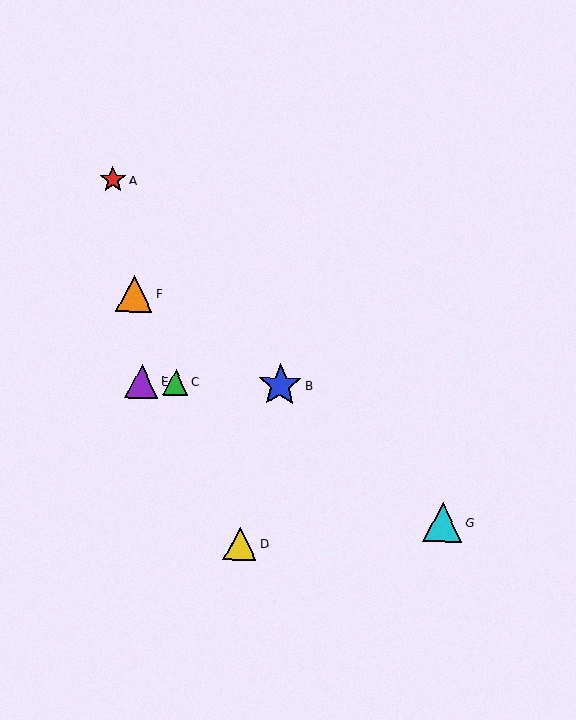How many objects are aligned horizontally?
3 objects (B, C, E) are aligned horizontally.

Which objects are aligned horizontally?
Objects B, C, E are aligned horizontally.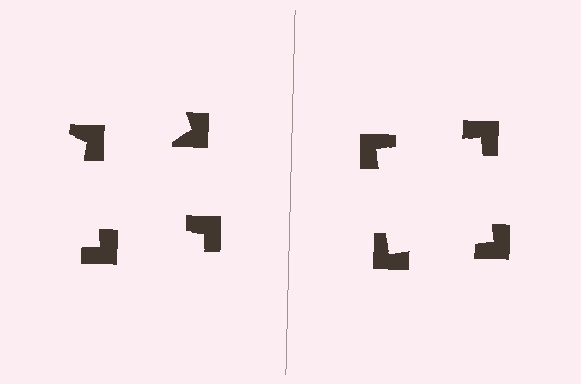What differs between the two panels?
The notched squares are positioned identically on both sides; only the wedge orientations differ. On the right they align to a square; on the left they are misaligned.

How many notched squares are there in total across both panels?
8 — 4 on each side.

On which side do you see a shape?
An illusory square appears on the right side. On the left side the wedge cuts are rotated, so no coherent shape forms.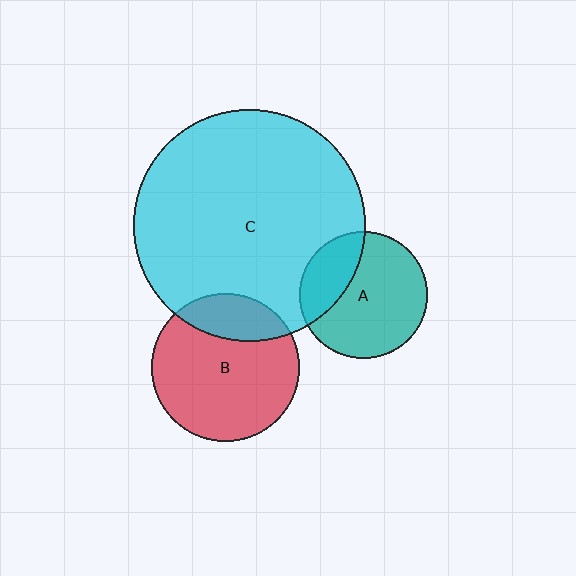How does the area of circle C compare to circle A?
Approximately 3.3 times.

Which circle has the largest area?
Circle C (cyan).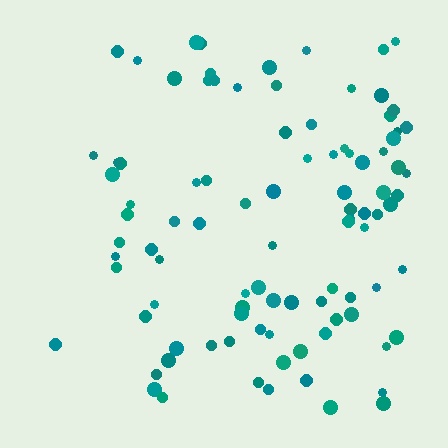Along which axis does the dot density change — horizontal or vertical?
Horizontal.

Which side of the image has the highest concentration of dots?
The right.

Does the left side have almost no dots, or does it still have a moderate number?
Still a moderate number, just noticeably fewer than the right.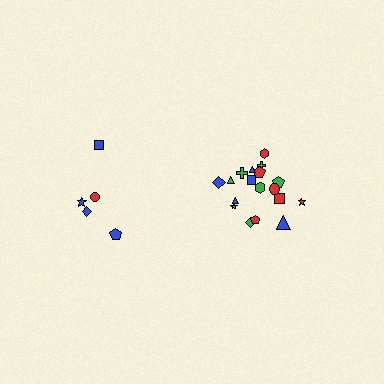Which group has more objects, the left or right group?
The right group.